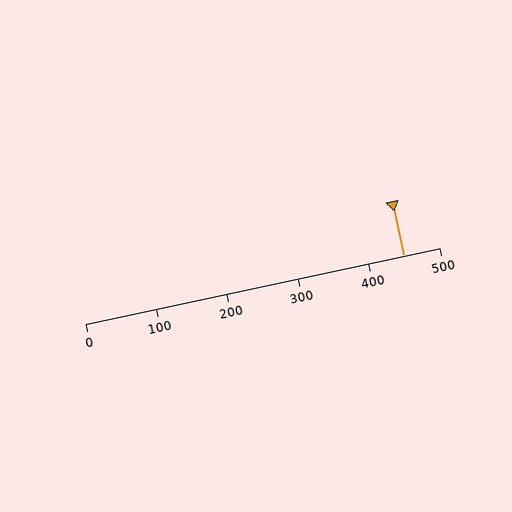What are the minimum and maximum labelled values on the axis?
The axis runs from 0 to 500.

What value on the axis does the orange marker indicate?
The marker indicates approximately 450.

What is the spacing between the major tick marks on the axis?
The major ticks are spaced 100 apart.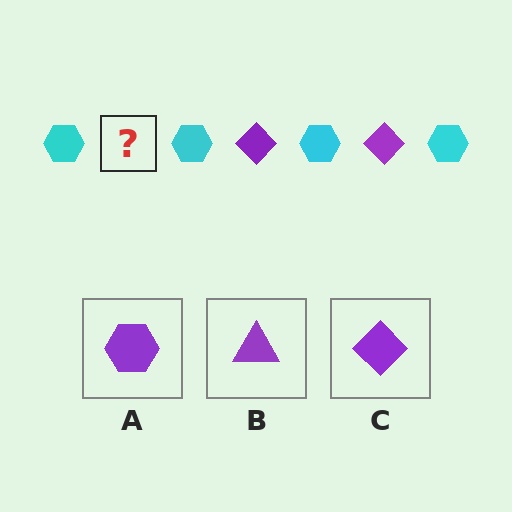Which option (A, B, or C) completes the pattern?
C.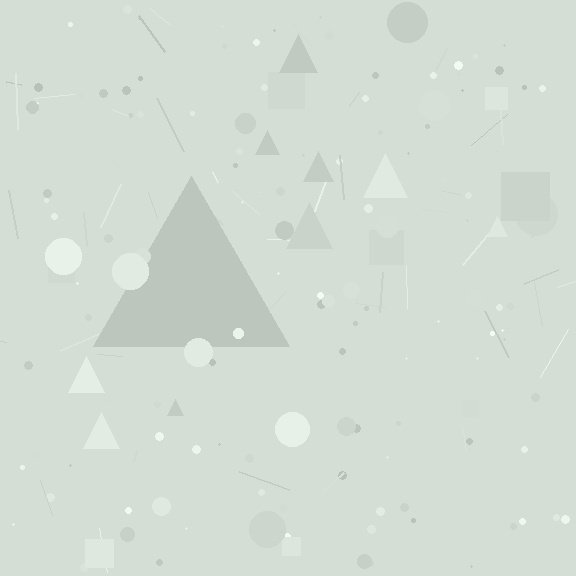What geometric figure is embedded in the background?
A triangle is embedded in the background.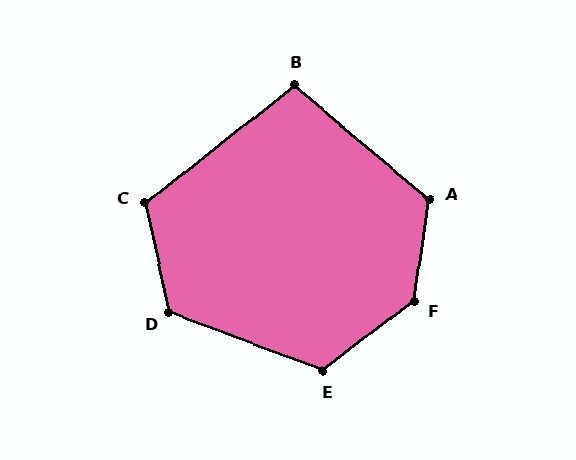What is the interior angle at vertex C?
Approximately 116 degrees (obtuse).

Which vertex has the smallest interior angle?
B, at approximately 101 degrees.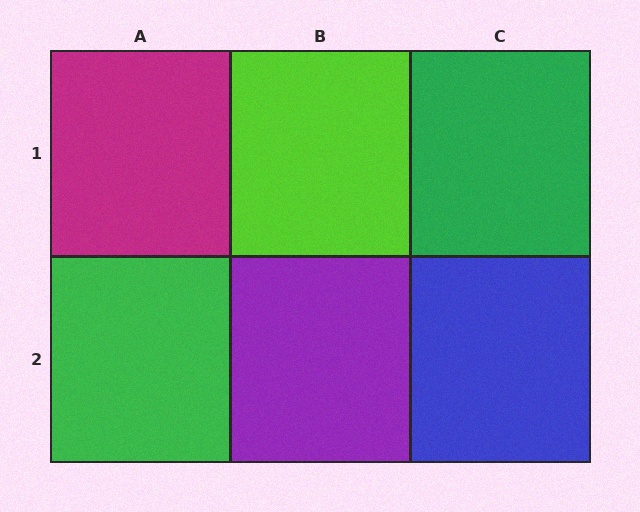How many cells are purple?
1 cell is purple.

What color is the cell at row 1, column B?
Lime.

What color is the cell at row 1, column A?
Magenta.